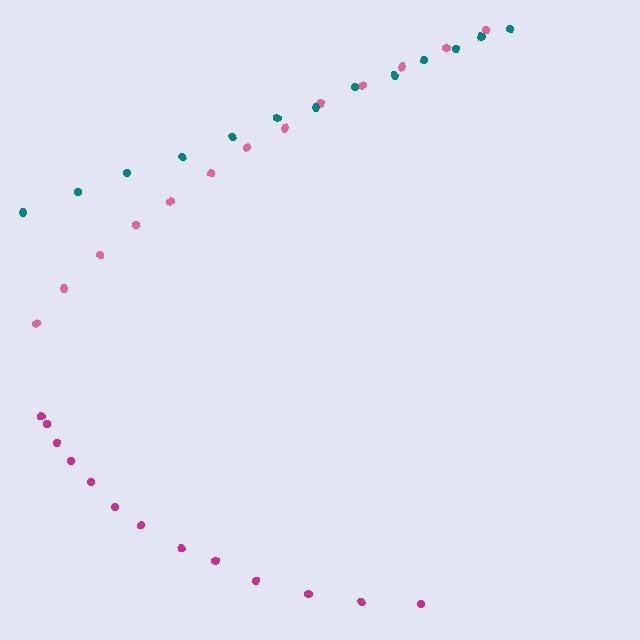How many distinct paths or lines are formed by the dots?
There are 3 distinct paths.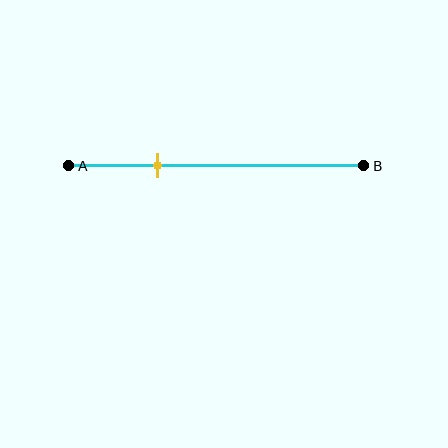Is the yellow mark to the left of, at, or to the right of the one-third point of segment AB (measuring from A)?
The yellow mark is to the left of the one-third point of segment AB.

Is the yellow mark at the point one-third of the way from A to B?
No, the mark is at about 30% from A, not at the 33% one-third point.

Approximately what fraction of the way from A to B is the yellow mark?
The yellow mark is approximately 30% of the way from A to B.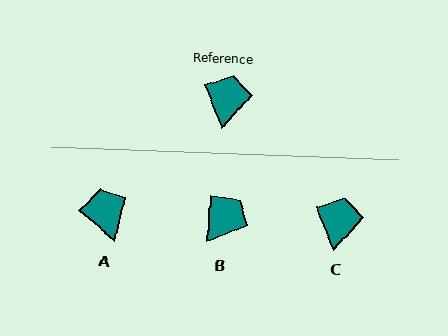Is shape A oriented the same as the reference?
No, it is off by about 28 degrees.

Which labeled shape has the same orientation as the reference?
C.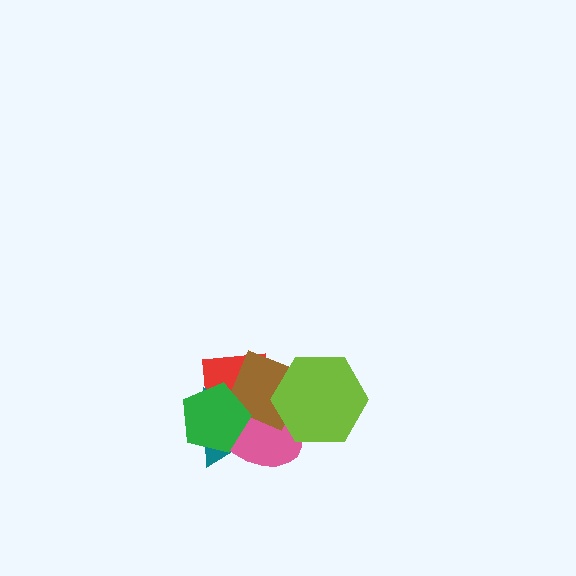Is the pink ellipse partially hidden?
Yes, it is partially covered by another shape.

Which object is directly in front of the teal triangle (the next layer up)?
The pink ellipse is directly in front of the teal triangle.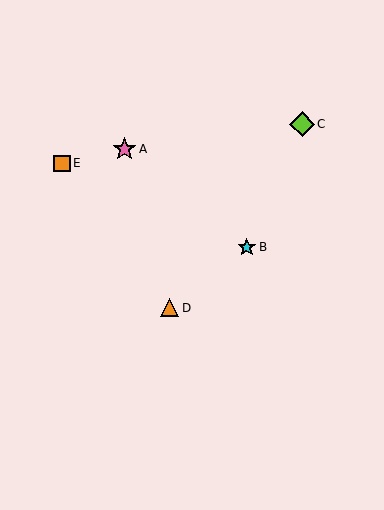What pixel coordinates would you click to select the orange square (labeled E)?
Click at (62, 163) to select the orange square E.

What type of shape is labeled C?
Shape C is a lime diamond.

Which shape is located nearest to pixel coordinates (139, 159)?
The pink star (labeled A) at (124, 149) is nearest to that location.